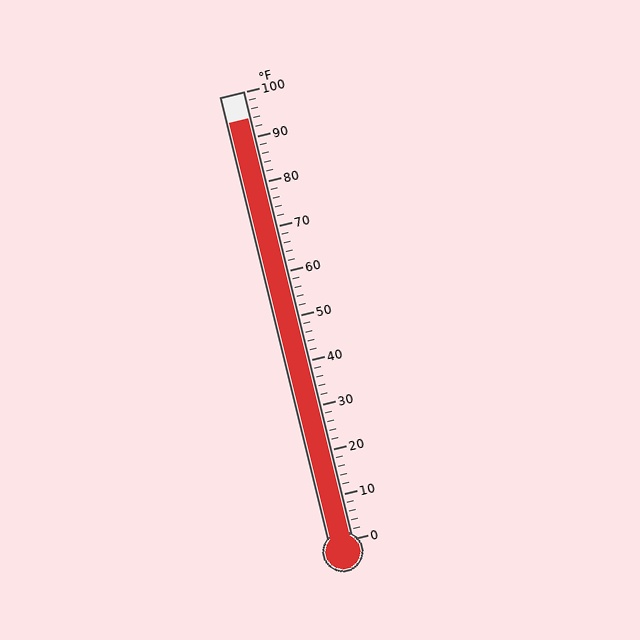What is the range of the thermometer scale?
The thermometer scale ranges from 0°F to 100°F.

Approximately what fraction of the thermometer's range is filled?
The thermometer is filled to approximately 95% of its range.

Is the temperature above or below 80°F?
The temperature is above 80°F.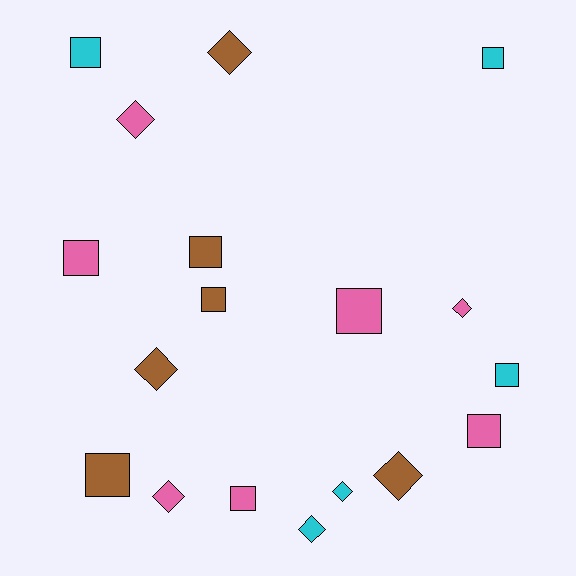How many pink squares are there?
There are 4 pink squares.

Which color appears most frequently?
Pink, with 7 objects.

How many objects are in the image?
There are 18 objects.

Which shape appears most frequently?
Square, with 10 objects.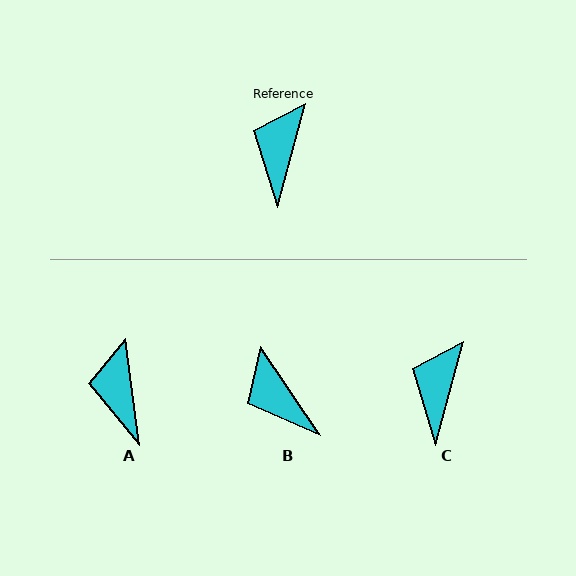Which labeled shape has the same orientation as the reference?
C.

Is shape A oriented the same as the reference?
No, it is off by about 22 degrees.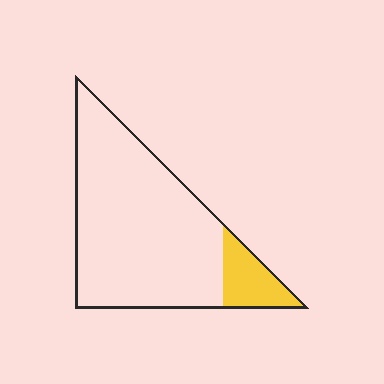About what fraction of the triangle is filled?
About one eighth (1/8).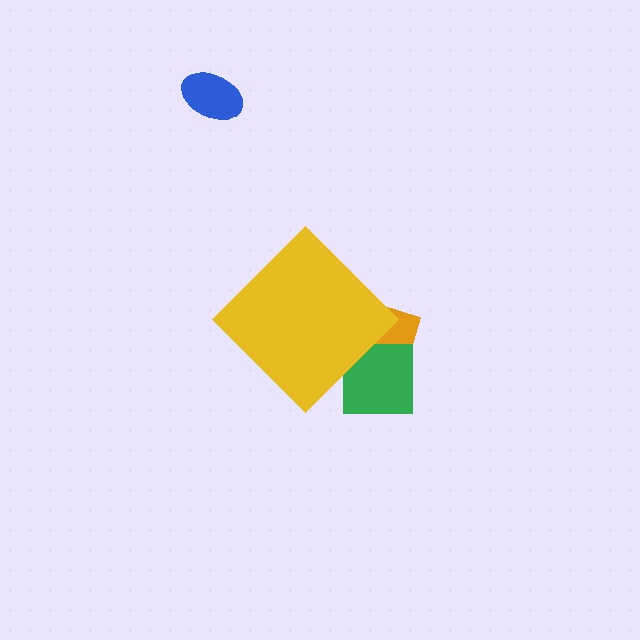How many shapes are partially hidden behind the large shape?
2 shapes are partially hidden.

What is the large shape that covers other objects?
A yellow diamond.